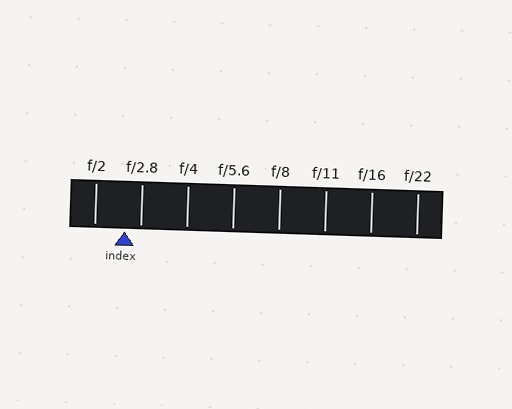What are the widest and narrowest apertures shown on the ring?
The widest aperture shown is f/2 and the narrowest is f/22.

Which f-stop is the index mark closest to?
The index mark is closest to f/2.8.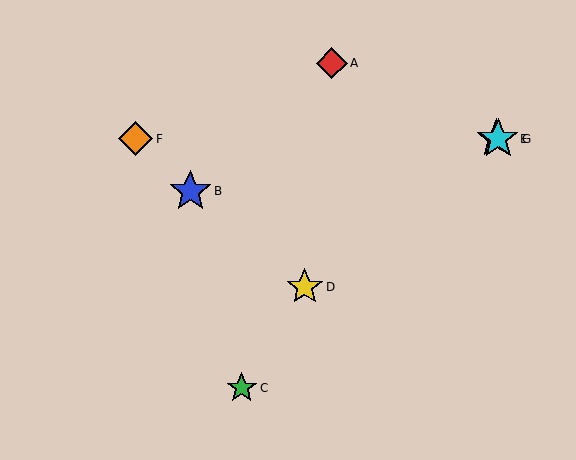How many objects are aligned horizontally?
3 objects (E, F, G) are aligned horizontally.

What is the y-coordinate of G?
Object G is at y≈139.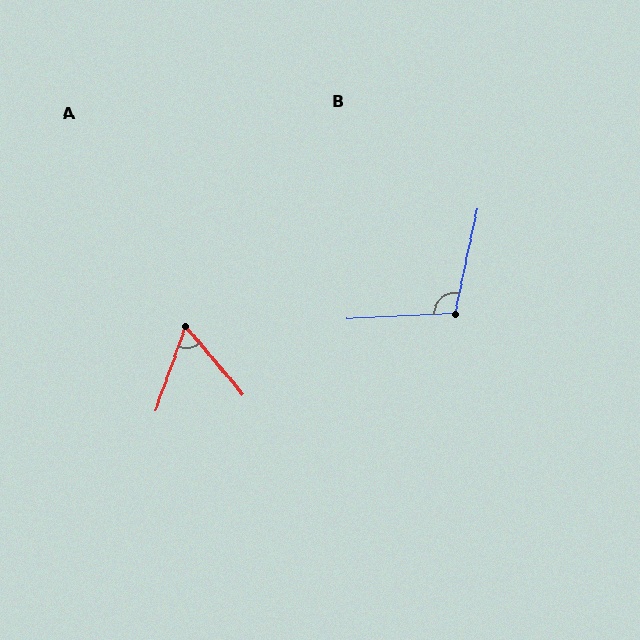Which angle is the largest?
B, at approximately 104 degrees.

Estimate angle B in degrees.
Approximately 104 degrees.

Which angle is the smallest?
A, at approximately 60 degrees.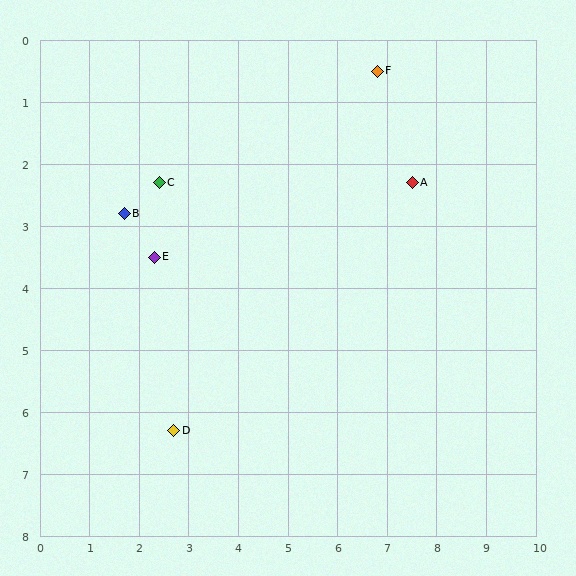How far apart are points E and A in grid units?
Points E and A are about 5.3 grid units apart.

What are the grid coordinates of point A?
Point A is at approximately (7.5, 2.3).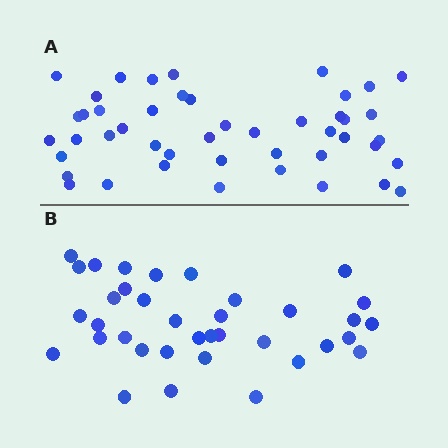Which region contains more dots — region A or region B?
Region A (the top region) has more dots.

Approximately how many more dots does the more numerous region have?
Region A has roughly 10 or so more dots than region B.